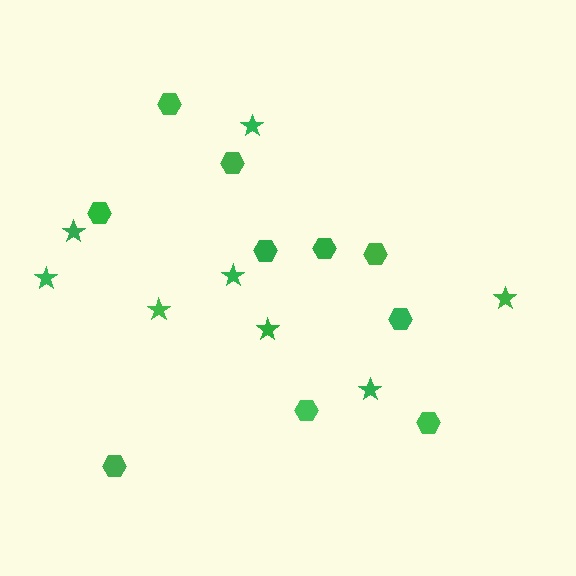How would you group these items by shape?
There are 2 groups: one group of stars (8) and one group of hexagons (10).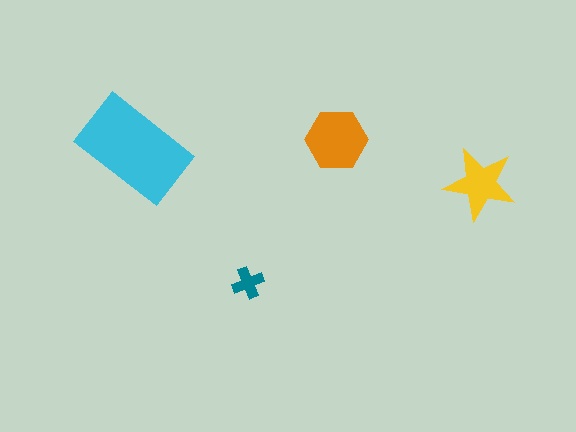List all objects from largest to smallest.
The cyan rectangle, the orange hexagon, the yellow star, the teal cross.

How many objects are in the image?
There are 4 objects in the image.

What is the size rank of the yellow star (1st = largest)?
3rd.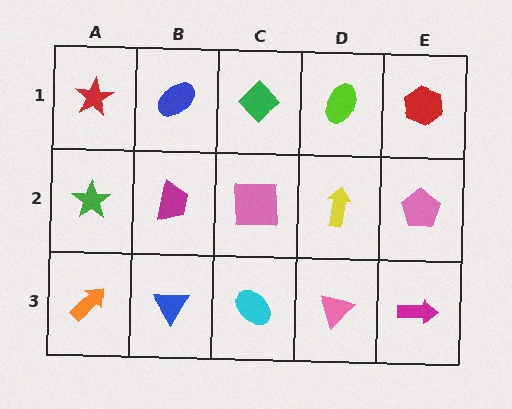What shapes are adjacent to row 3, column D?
A yellow arrow (row 2, column D), a cyan ellipse (row 3, column C), a magenta arrow (row 3, column E).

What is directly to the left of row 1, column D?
A green diamond.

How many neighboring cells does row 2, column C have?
4.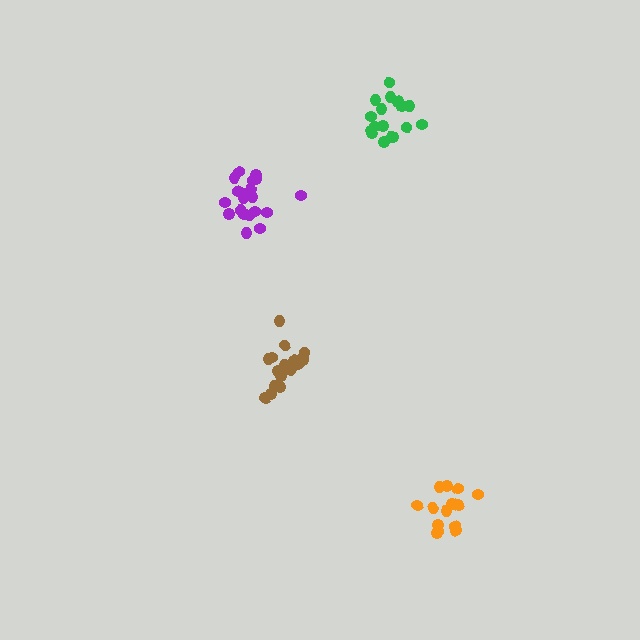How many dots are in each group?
Group 1: 15 dots, Group 2: 17 dots, Group 3: 20 dots, Group 4: 17 dots (69 total).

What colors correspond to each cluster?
The clusters are colored: orange, brown, purple, green.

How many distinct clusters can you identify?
There are 4 distinct clusters.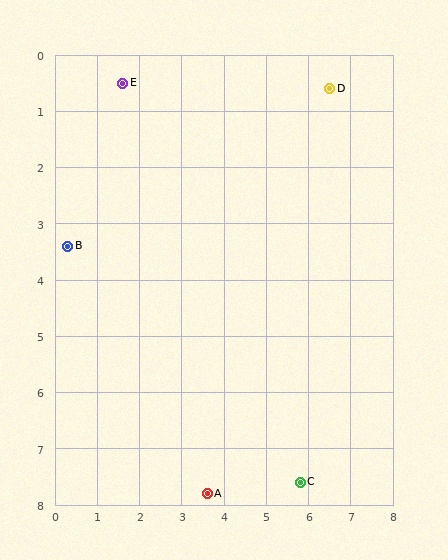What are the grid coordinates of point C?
Point C is at approximately (5.8, 7.6).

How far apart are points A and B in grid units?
Points A and B are about 5.5 grid units apart.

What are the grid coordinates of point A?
Point A is at approximately (3.6, 7.8).